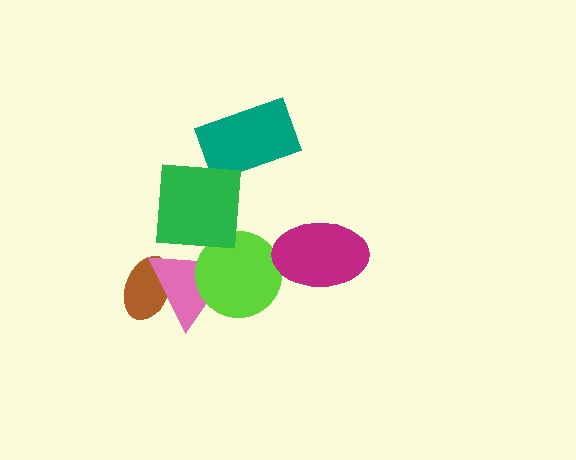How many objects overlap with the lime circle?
1 object overlaps with the lime circle.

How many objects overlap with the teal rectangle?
0 objects overlap with the teal rectangle.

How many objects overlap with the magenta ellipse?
0 objects overlap with the magenta ellipse.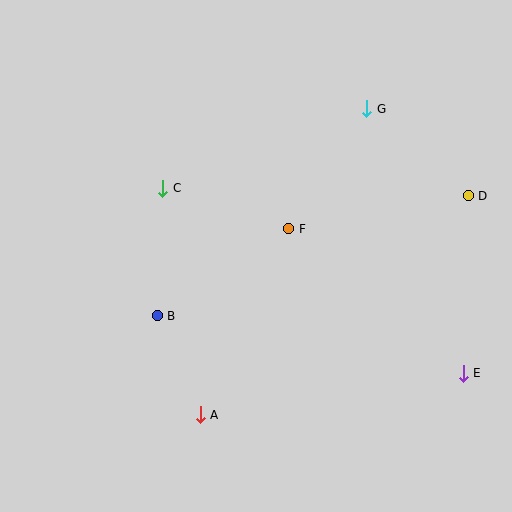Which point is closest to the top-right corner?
Point G is closest to the top-right corner.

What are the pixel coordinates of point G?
Point G is at (367, 109).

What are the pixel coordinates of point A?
Point A is at (200, 415).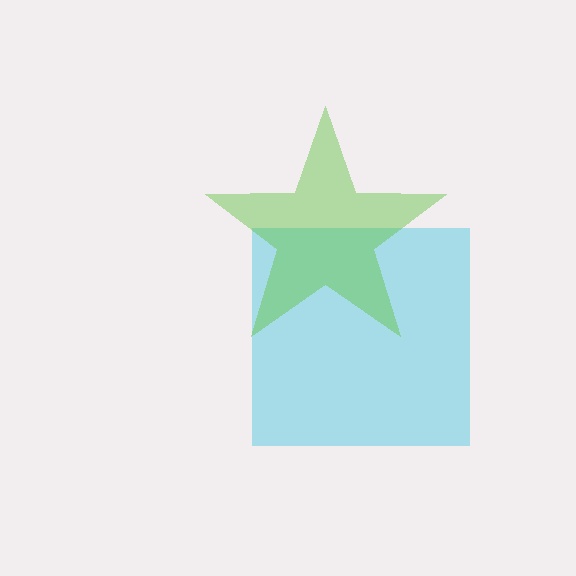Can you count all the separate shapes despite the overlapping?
Yes, there are 2 separate shapes.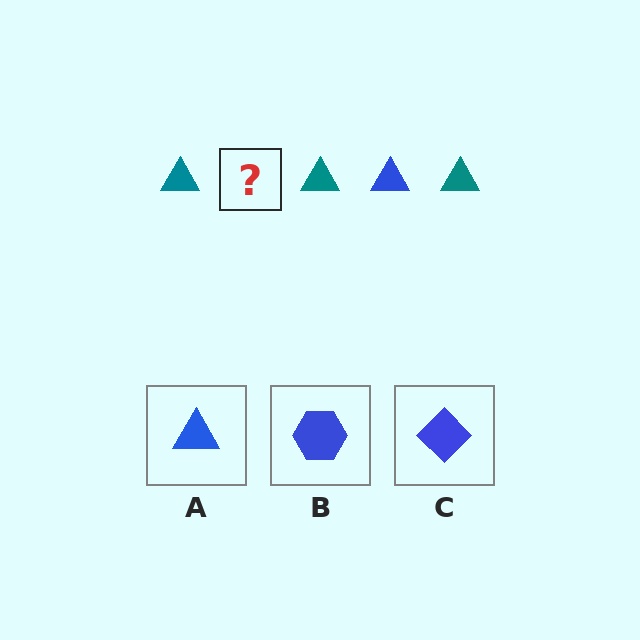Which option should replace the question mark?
Option A.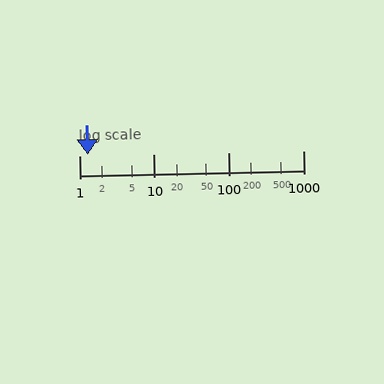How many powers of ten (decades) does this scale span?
The scale spans 3 decades, from 1 to 1000.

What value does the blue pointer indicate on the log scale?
The pointer indicates approximately 1.3.